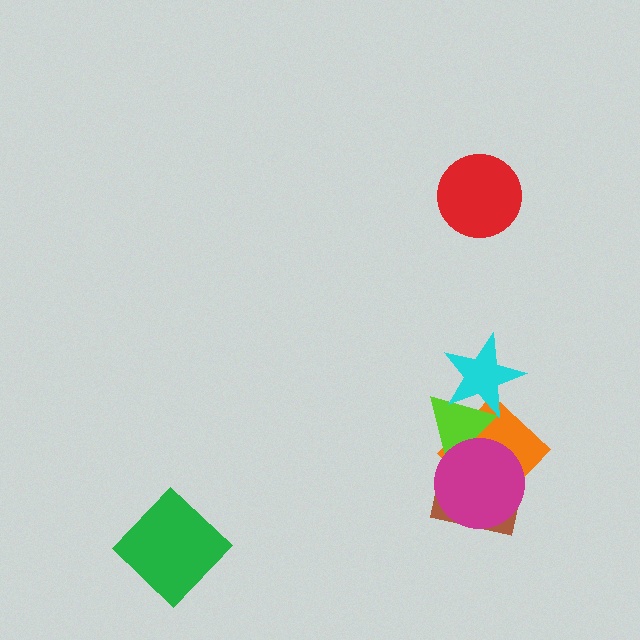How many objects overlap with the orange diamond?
3 objects overlap with the orange diamond.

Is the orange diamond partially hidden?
Yes, it is partially covered by another shape.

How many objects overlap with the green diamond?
0 objects overlap with the green diamond.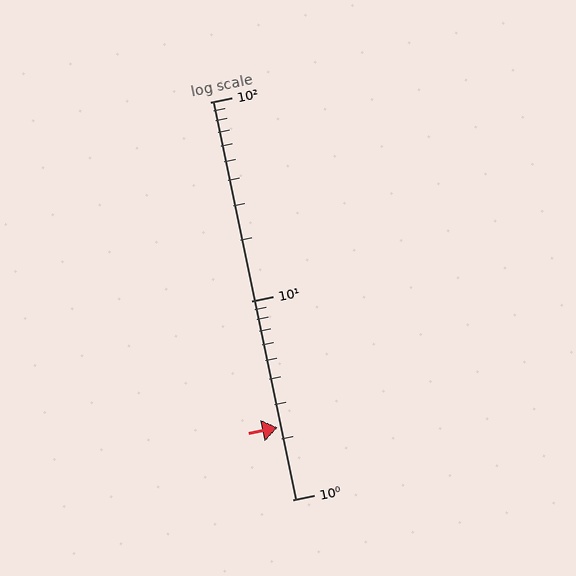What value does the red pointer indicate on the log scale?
The pointer indicates approximately 2.3.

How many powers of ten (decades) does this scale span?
The scale spans 2 decades, from 1 to 100.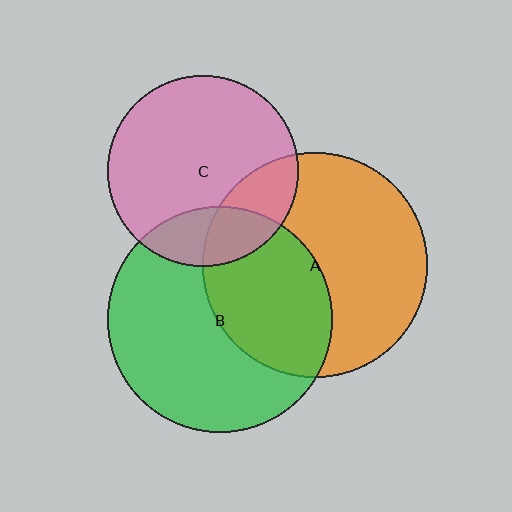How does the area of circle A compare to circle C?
Approximately 1.4 times.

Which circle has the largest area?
Circle B (green).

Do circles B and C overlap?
Yes.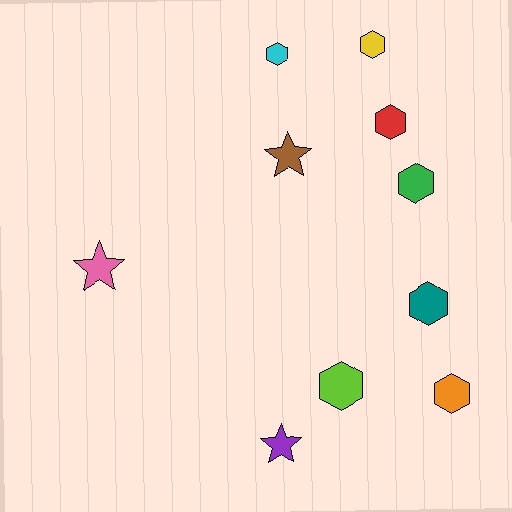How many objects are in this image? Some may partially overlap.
There are 10 objects.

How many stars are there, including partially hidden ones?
There are 3 stars.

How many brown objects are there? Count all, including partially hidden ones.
There is 1 brown object.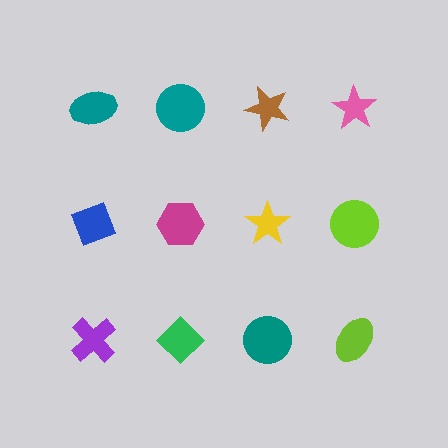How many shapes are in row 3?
4 shapes.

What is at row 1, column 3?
A brown star.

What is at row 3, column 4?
A lime ellipse.